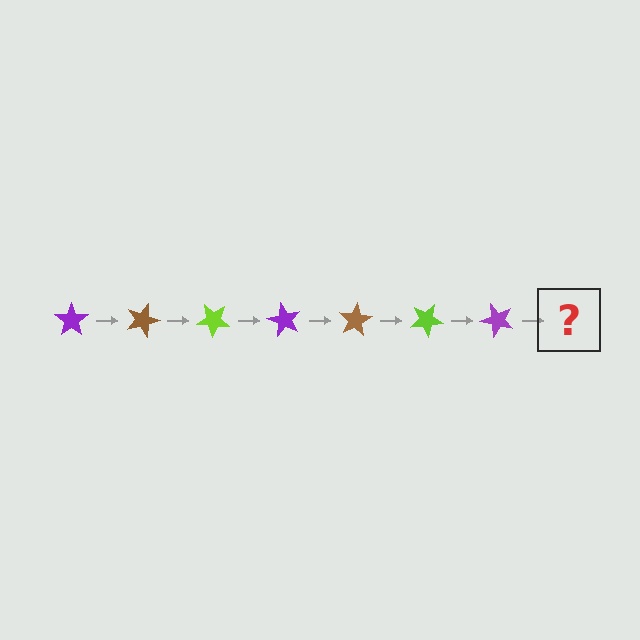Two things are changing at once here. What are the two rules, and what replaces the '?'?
The two rules are that it rotates 20 degrees each step and the color cycles through purple, brown, and lime. The '?' should be a brown star, rotated 140 degrees from the start.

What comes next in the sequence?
The next element should be a brown star, rotated 140 degrees from the start.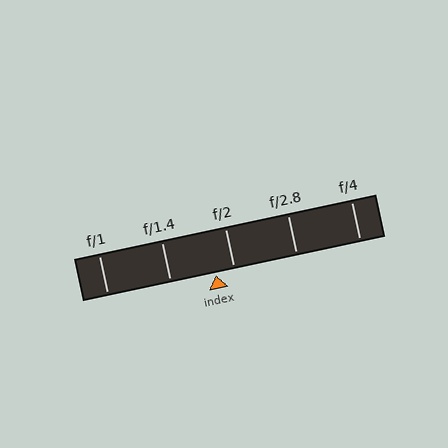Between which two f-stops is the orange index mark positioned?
The index mark is between f/1.4 and f/2.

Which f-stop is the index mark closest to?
The index mark is closest to f/2.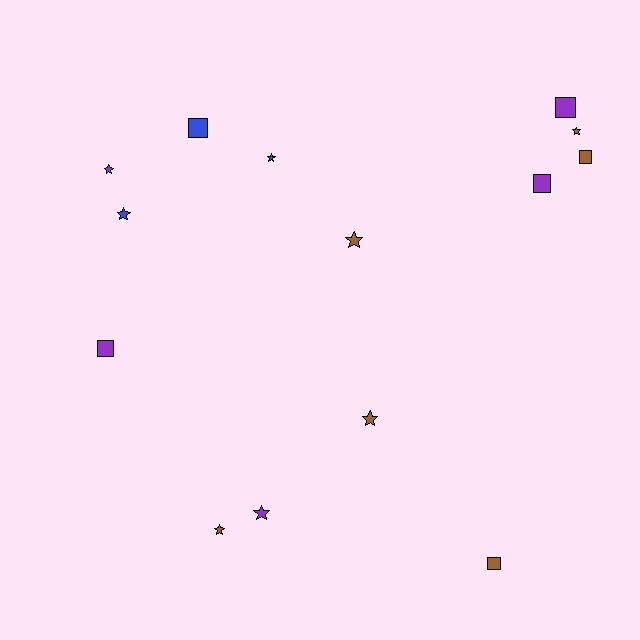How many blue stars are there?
There are 2 blue stars.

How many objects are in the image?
There are 14 objects.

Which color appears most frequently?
Brown, with 6 objects.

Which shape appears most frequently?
Star, with 8 objects.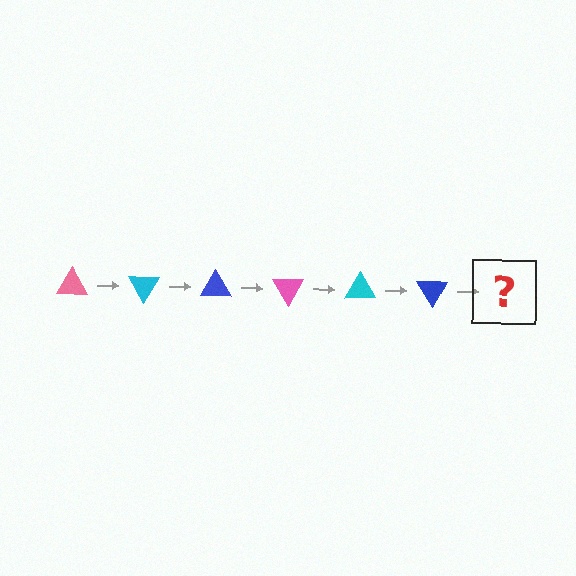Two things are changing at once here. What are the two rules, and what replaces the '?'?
The two rules are that it rotates 60 degrees each step and the color cycles through pink, cyan, and blue. The '?' should be a pink triangle, rotated 360 degrees from the start.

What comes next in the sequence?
The next element should be a pink triangle, rotated 360 degrees from the start.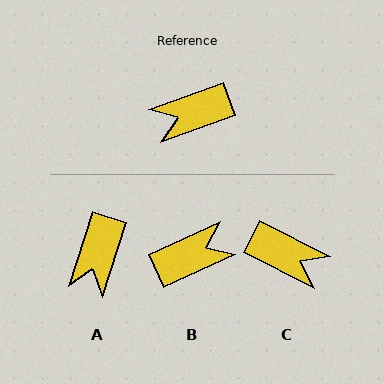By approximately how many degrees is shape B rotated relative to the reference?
Approximately 176 degrees clockwise.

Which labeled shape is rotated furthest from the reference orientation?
B, about 176 degrees away.